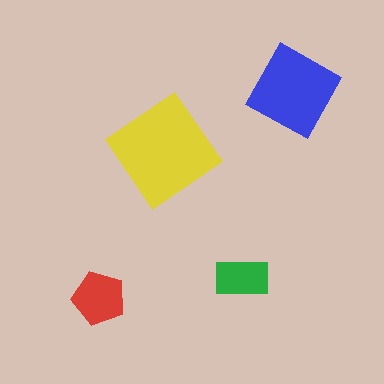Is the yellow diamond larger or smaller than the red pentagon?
Larger.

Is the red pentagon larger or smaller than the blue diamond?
Smaller.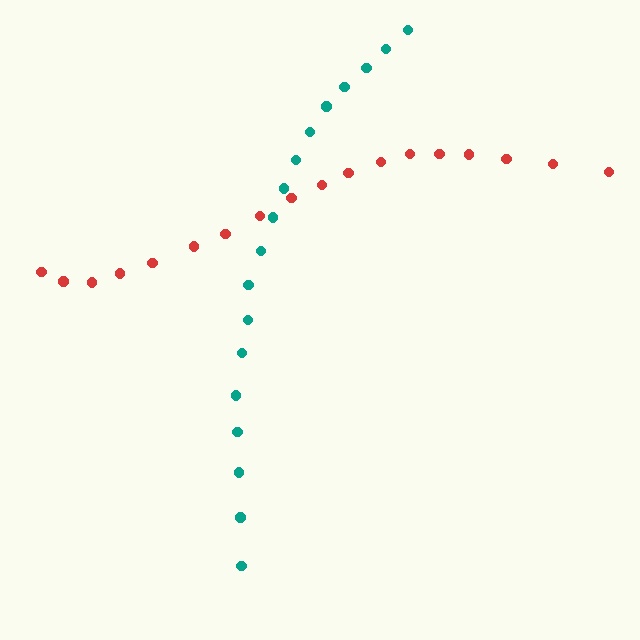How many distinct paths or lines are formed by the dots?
There are 2 distinct paths.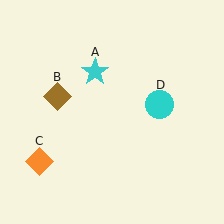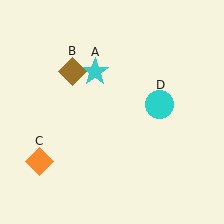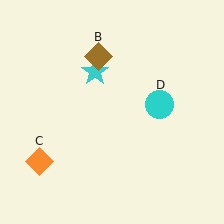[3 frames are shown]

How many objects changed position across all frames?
1 object changed position: brown diamond (object B).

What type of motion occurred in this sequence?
The brown diamond (object B) rotated clockwise around the center of the scene.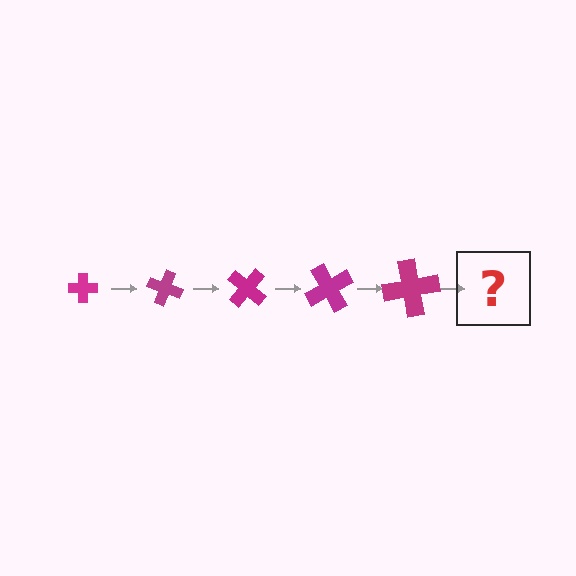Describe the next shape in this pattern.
It should be a cross, larger than the previous one and rotated 100 degrees from the start.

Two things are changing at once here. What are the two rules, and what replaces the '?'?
The two rules are that the cross grows larger each step and it rotates 20 degrees each step. The '?' should be a cross, larger than the previous one and rotated 100 degrees from the start.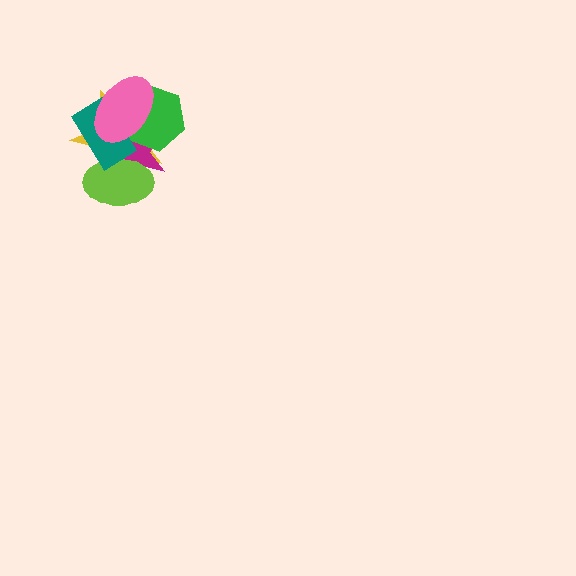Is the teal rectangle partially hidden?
Yes, it is partially covered by another shape.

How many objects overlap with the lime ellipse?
3 objects overlap with the lime ellipse.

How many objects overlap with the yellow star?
5 objects overlap with the yellow star.